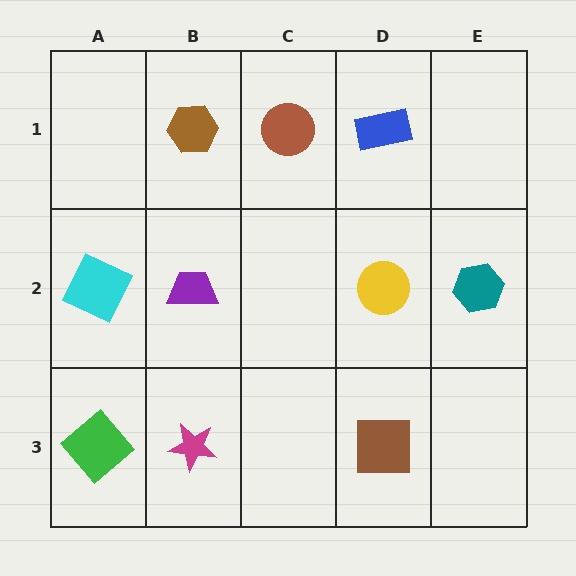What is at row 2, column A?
A cyan square.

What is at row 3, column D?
A brown square.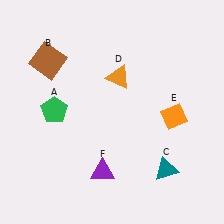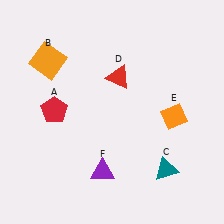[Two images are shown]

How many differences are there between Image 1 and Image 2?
There are 3 differences between the two images.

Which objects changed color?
A changed from green to red. B changed from brown to orange. D changed from orange to red.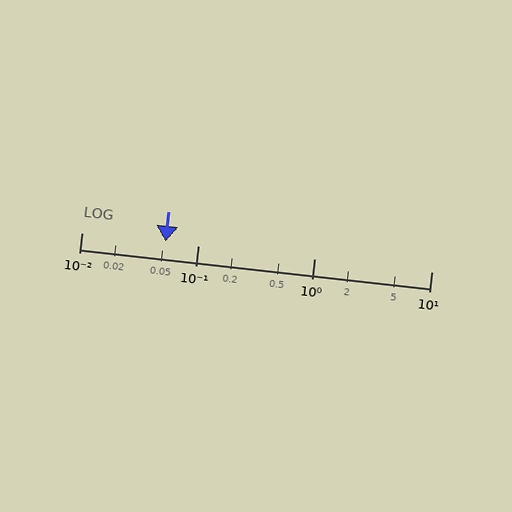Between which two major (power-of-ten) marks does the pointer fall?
The pointer is between 0.01 and 0.1.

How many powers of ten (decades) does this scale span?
The scale spans 3 decades, from 0.01 to 10.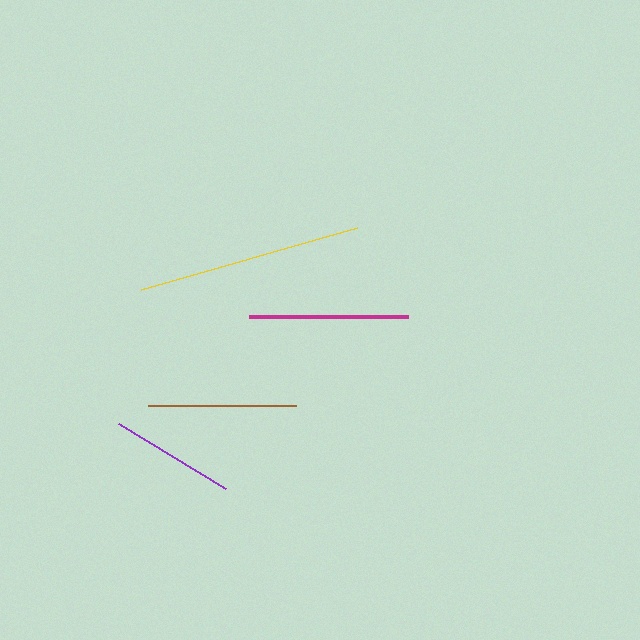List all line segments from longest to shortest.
From longest to shortest: yellow, magenta, brown, purple.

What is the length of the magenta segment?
The magenta segment is approximately 159 pixels long.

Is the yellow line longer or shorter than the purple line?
The yellow line is longer than the purple line.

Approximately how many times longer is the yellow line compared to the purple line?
The yellow line is approximately 1.8 times the length of the purple line.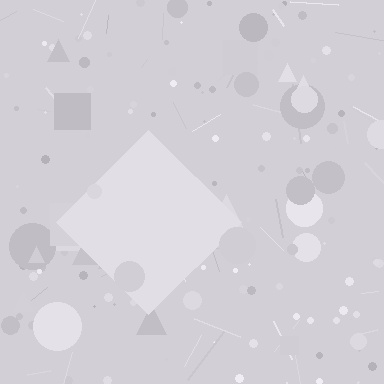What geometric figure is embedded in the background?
A diamond is embedded in the background.